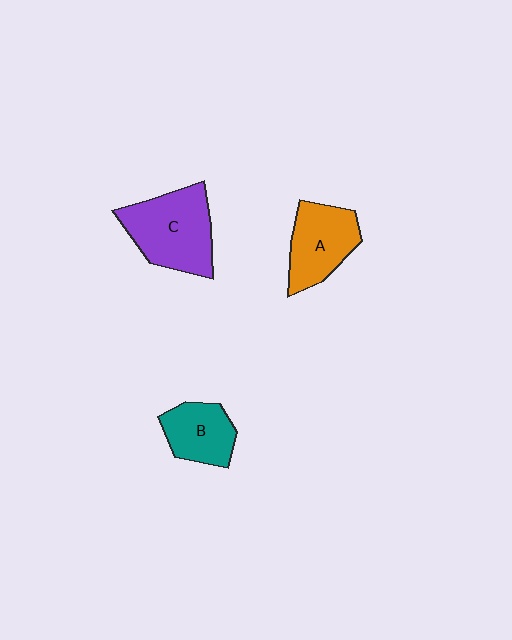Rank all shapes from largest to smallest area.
From largest to smallest: C (purple), A (orange), B (teal).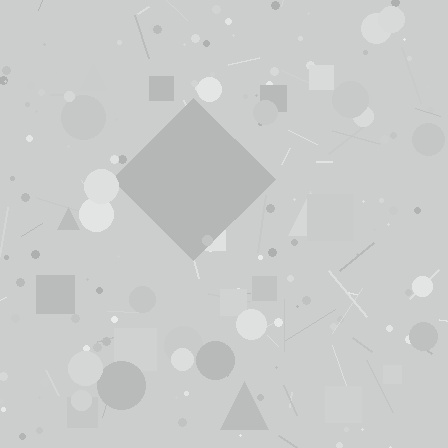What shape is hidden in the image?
A diamond is hidden in the image.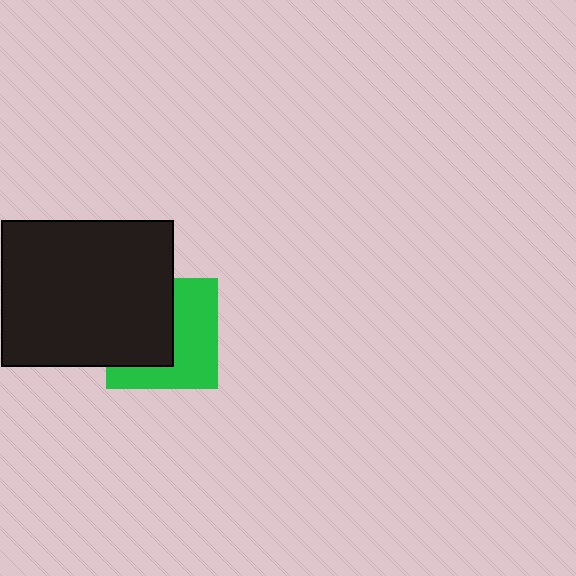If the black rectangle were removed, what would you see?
You would see the complete green square.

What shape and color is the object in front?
The object in front is a black rectangle.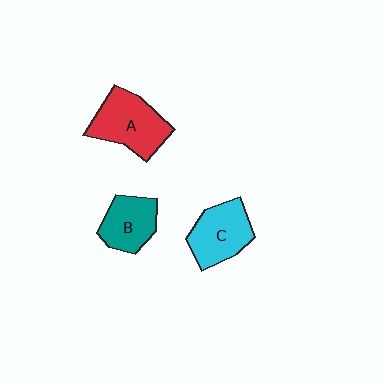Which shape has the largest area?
Shape A (red).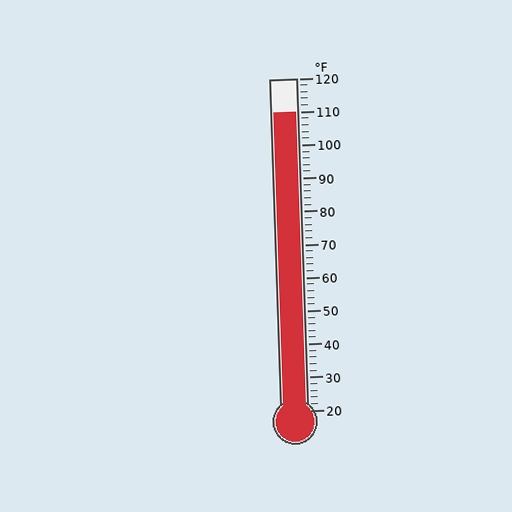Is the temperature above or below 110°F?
The temperature is at 110°F.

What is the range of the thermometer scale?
The thermometer scale ranges from 20°F to 120°F.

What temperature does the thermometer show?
The thermometer shows approximately 110°F.